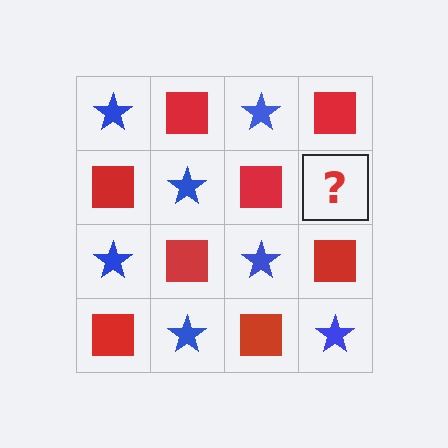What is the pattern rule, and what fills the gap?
The rule is that it alternates blue star and red square in a checkerboard pattern. The gap should be filled with a blue star.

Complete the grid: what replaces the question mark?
The question mark should be replaced with a blue star.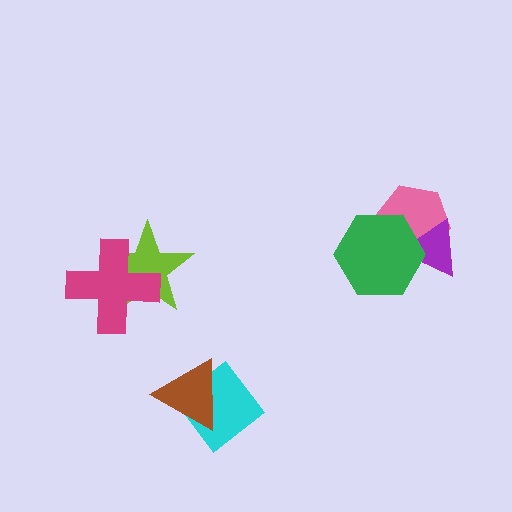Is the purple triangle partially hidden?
Yes, it is partially covered by another shape.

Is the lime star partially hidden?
Yes, it is partially covered by another shape.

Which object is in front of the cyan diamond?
The brown triangle is in front of the cyan diamond.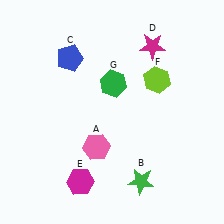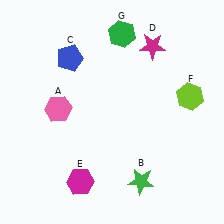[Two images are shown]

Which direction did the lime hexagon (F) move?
The lime hexagon (F) moved right.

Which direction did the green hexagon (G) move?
The green hexagon (G) moved up.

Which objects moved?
The objects that moved are: the pink hexagon (A), the lime hexagon (F), the green hexagon (G).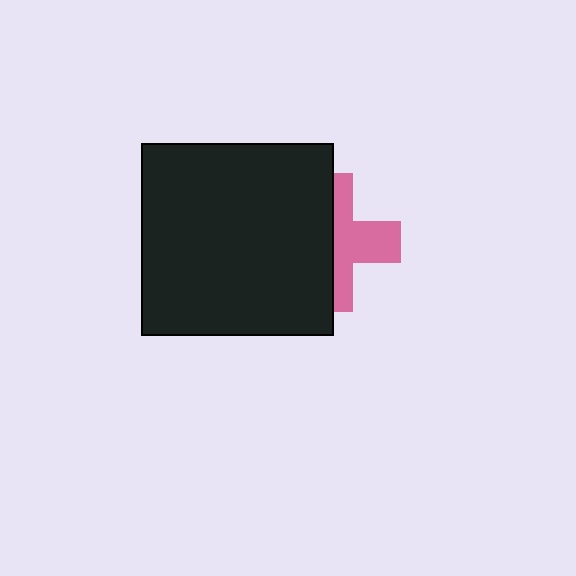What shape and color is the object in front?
The object in front is a black square.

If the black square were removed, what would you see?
You would see the complete pink cross.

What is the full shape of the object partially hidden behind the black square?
The partially hidden object is a pink cross.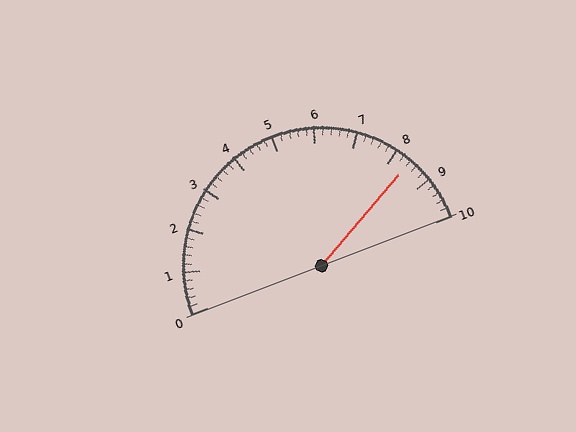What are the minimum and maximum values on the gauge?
The gauge ranges from 0 to 10.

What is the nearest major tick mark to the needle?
The nearest major tick mark is 8.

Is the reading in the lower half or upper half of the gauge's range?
The reading is in the upper half of the range (0 to 10).